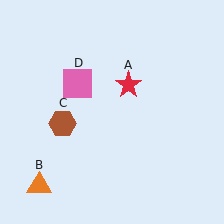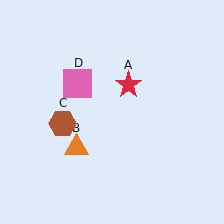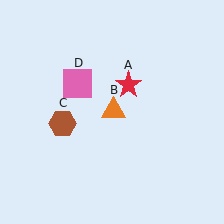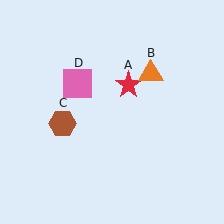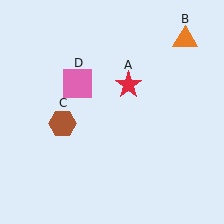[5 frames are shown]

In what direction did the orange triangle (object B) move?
The orange triangle (object B) moved up and to the right.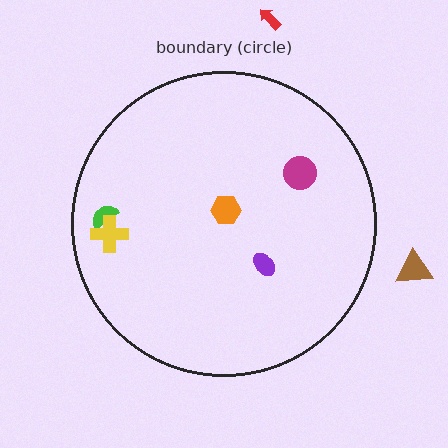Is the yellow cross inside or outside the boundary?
Inside.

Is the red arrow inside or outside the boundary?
Outside.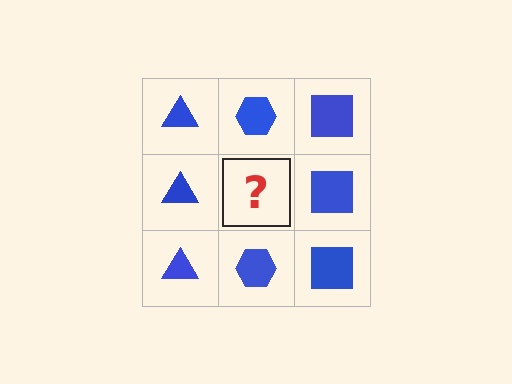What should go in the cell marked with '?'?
The missing cell should contain a blue hexagon.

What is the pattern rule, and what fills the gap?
The rule is that each column has a consistent shape. The gap should be filled with a blue hexagon.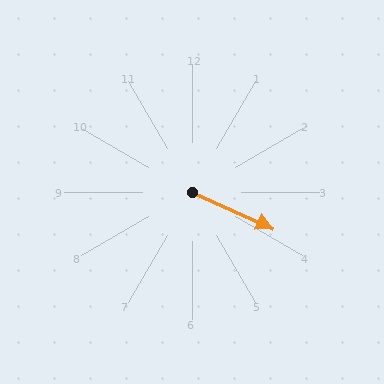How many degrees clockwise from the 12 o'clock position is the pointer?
Approximately 114 degrees.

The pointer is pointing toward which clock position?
Roughly 4 o'clock.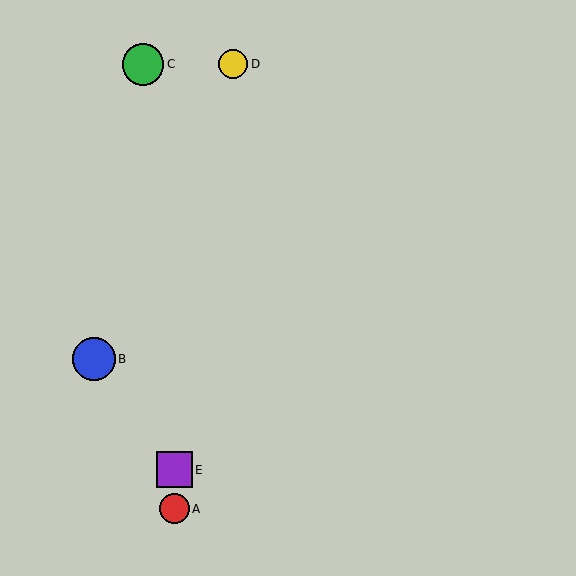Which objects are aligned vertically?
Objects A, E are aligned vertically.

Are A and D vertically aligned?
No, A is at x≈174 and D is at x≈233.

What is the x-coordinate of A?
Object A is at x≈174.